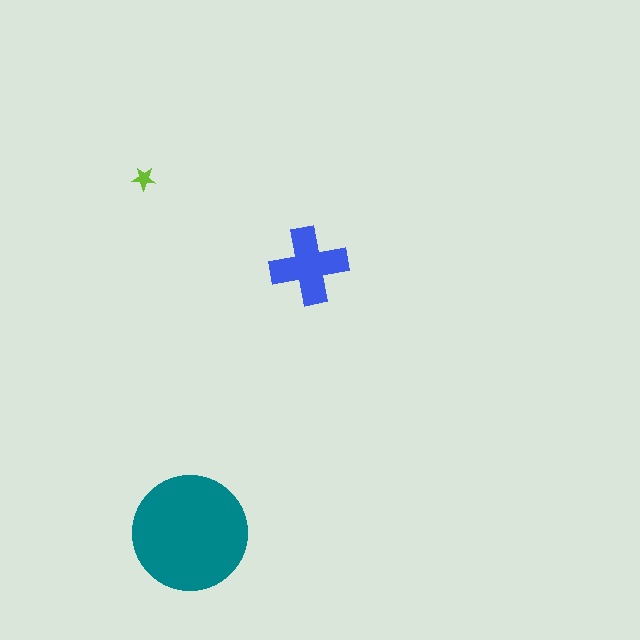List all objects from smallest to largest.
The lime star, the blue cross, the teal circle.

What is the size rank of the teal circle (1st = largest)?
1st.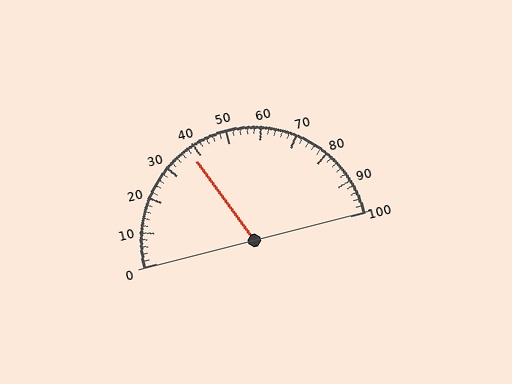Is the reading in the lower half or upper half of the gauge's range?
The reading is in the lower half of the range (0 to 100).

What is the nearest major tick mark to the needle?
The nearest major tick mark is 40.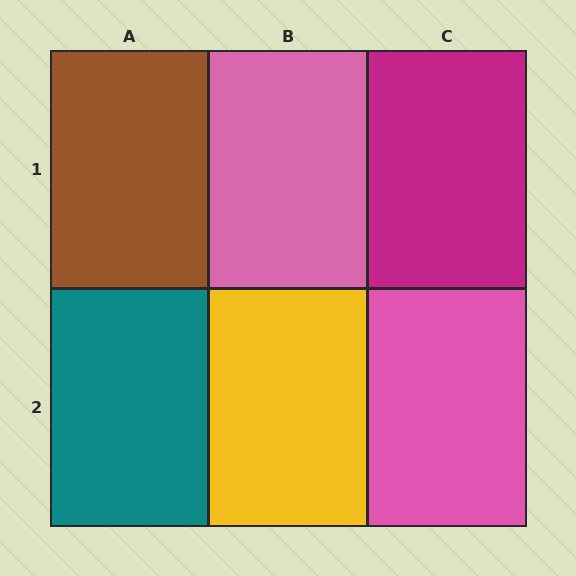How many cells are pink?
2 cells are pink.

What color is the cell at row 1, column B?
Pink.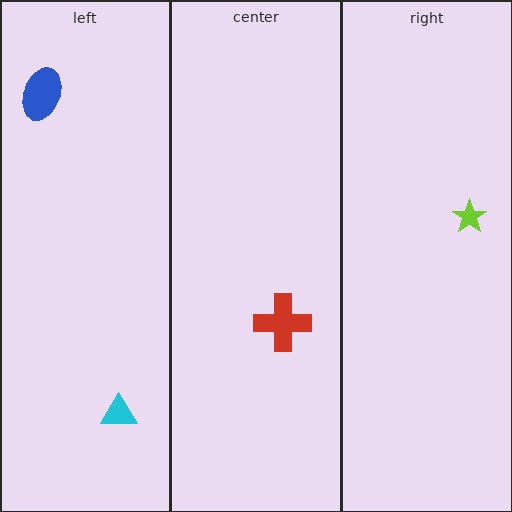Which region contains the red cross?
The center region.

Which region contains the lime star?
The right region.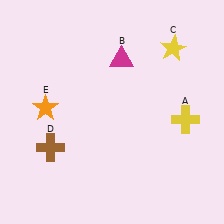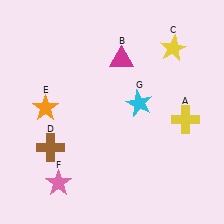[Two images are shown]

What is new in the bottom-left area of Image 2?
A pink star (F) was added in the bottom-left area of Image 2.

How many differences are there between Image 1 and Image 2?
There are 2 differences between the two images.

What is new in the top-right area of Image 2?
A cyan star (G) was added in the top-right area of Image 2.